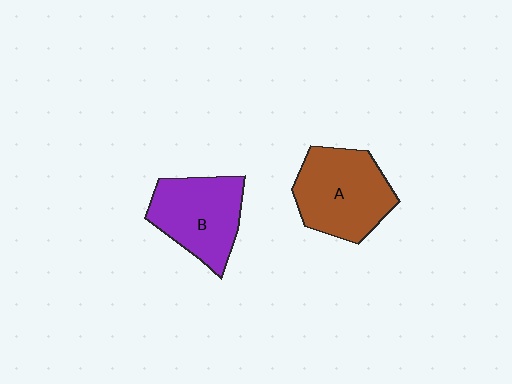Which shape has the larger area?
Shape A (brown).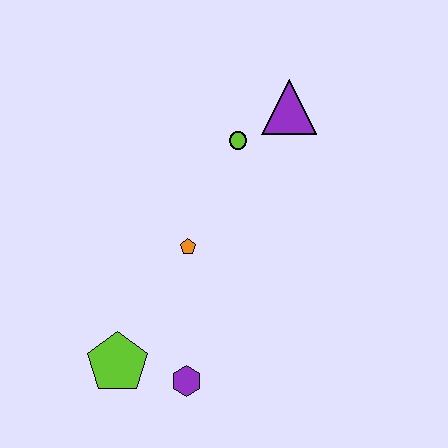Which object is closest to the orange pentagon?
The lime circle is closest to the orange pentagon.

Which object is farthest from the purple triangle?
The lime pentagon is farthest from the purple triangle.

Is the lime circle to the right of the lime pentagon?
Yes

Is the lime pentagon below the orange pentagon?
Yes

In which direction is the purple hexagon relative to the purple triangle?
The purple hexagon is below the purple triangle.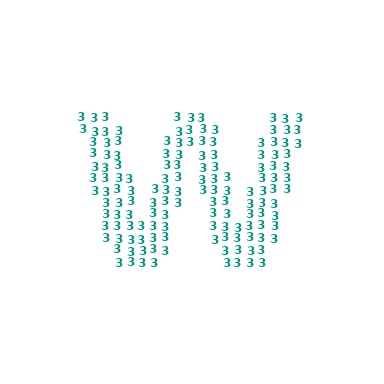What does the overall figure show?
The overall figure shows the letter W.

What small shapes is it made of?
It is made of small digit 3's.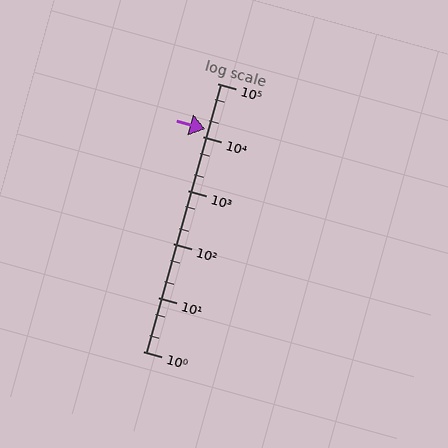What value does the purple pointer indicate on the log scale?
The pointer indicates approximately 14000.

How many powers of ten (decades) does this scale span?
The scale spans 5 decades, from 1 to 100000.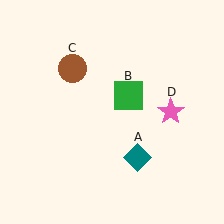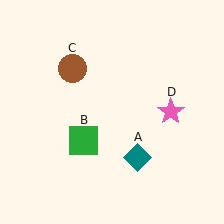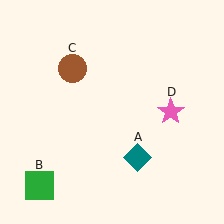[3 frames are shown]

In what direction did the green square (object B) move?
The green square (object B) moved down and to the left.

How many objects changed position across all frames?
1 object changed position: green square (object B).